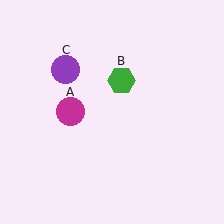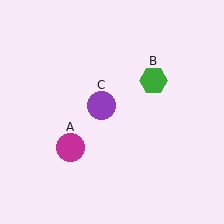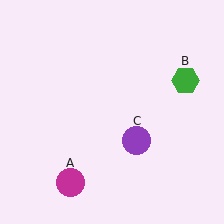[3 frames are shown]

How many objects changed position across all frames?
3 objects changed position: magenta circle (object A), green hexagon (object B), purple circle (object C).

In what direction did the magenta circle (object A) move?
The magenta circle (object A) moved down.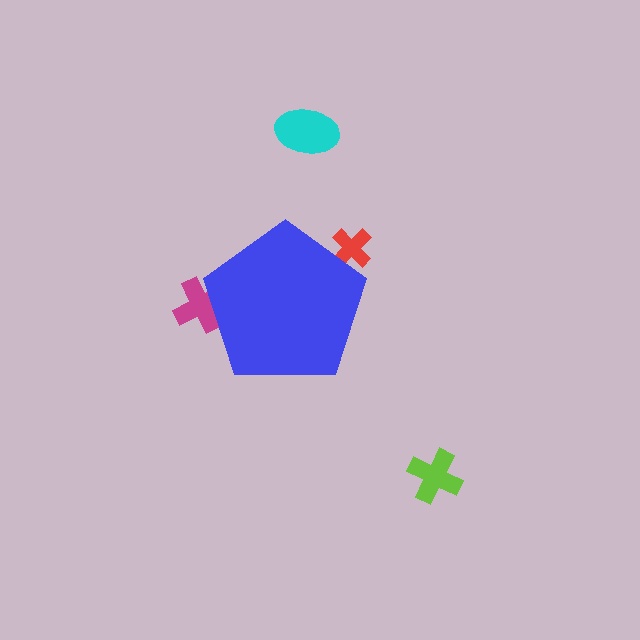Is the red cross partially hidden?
Yes, the red cross is partially hidden behind the blue pentagon.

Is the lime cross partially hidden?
No, the lime cross is fully visible.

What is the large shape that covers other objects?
A blue pentagon.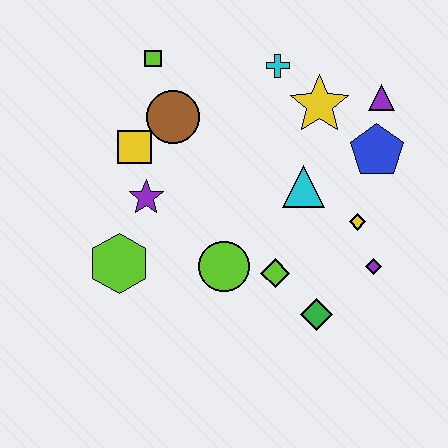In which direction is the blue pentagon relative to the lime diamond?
The blue pentagon is above the lime diamond.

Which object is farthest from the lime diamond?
The lime square is farthest from the lime diamond.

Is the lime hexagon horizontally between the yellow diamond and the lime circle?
No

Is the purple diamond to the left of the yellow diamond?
No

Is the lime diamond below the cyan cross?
Yes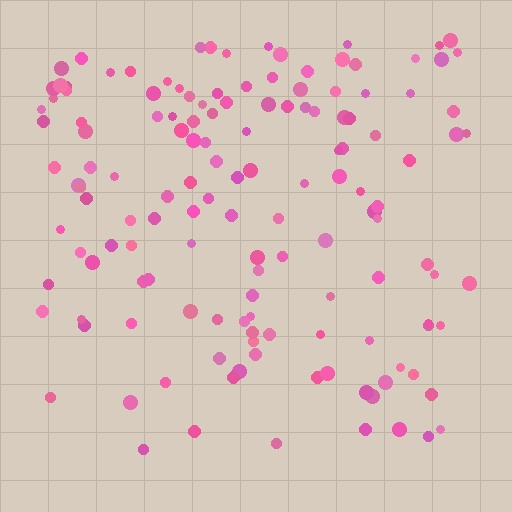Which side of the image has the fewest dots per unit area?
The bottom.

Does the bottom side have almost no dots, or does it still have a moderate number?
Still a moderate number, just noticeably fewer than the top.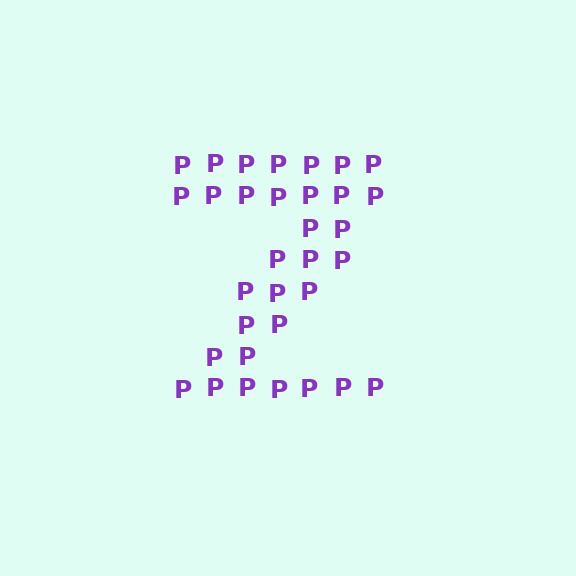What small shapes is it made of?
It is made of small letter P's.